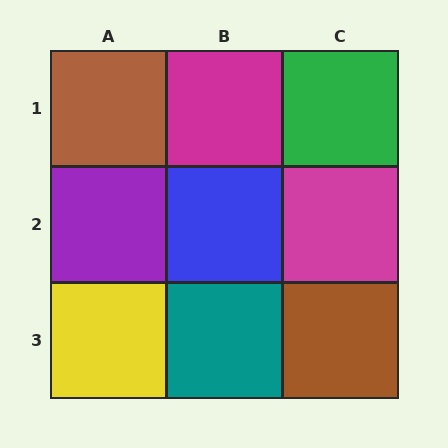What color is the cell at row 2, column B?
Blue.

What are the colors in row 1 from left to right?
Brown, magenta, green.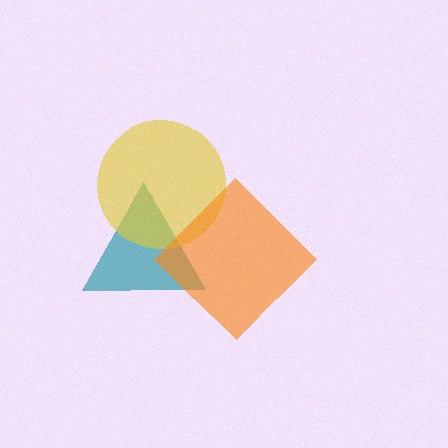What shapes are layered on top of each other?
The layered shapes are: a teal triangle, a yellow circle, an orange diamond.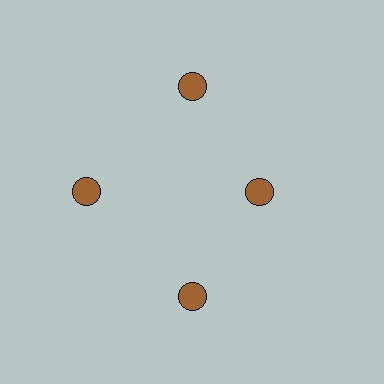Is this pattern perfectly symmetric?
No. The 4 brown circles are arranged in a ring, but one element near the 3 o'clock position is pulled inward toward the center, breaking the 4-fold rotational symmetry.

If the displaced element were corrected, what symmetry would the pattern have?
It would have 4-fold rotational symmetry — the pattern would map onto itself every 90 degrees.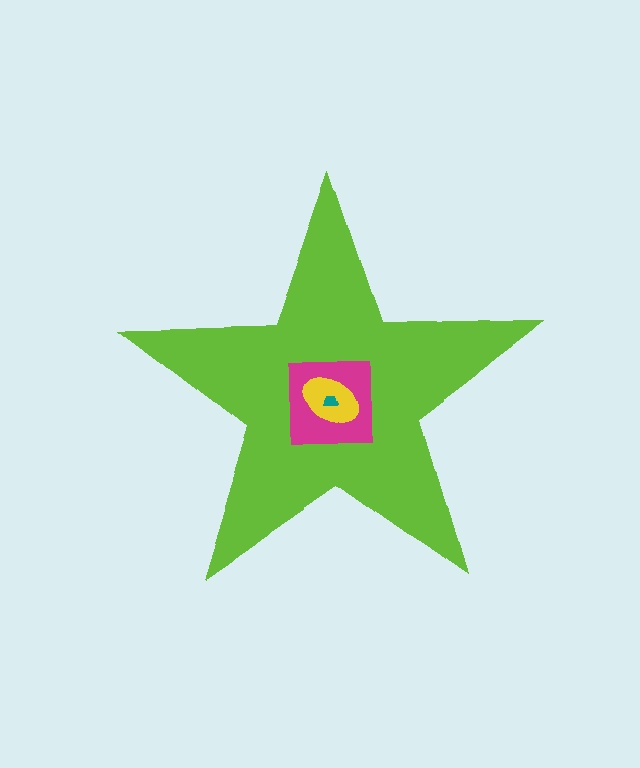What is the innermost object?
The teal trapezoid.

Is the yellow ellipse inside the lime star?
Yes.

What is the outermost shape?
The lime star.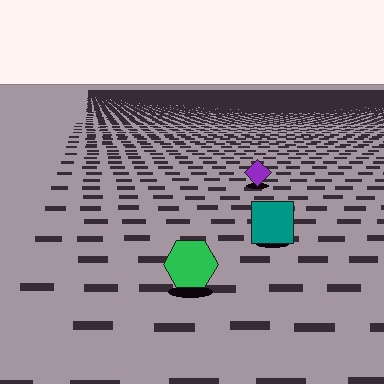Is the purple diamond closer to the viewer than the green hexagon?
No. The green hexagon is closer — you can tell from the texture gradient: the ground texture is coarser near it.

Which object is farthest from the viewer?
The purple diamond is farthest from the viewer. It appears smaller and the ground texture around it is denser.